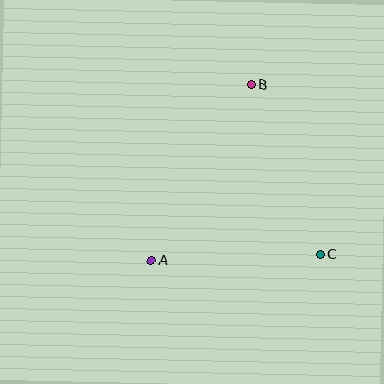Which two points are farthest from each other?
Points A and B are farthest from each other.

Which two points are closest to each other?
Points A and C are closest to each other.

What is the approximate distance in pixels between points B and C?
The distance between B and C is approximately 183 pixels.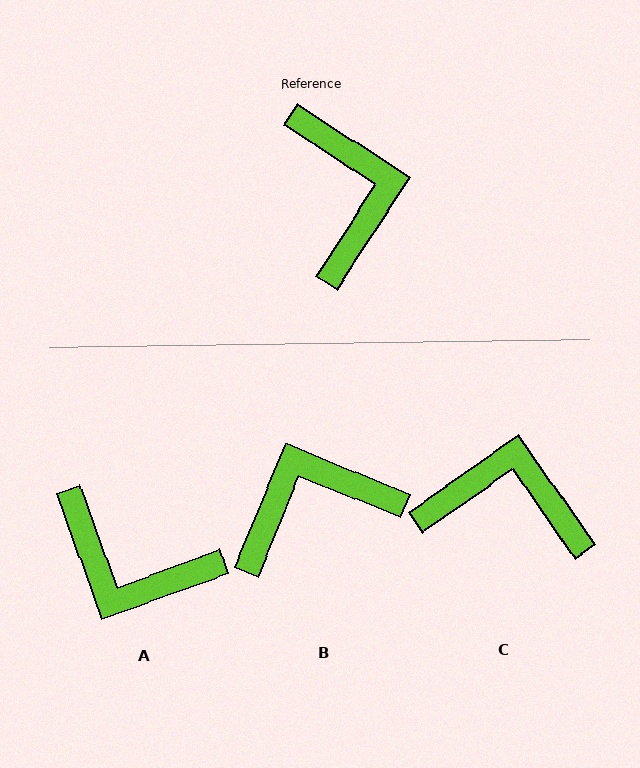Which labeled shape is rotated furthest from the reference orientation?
A, about 127 degrees away.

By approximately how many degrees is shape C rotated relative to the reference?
Approximately 68 degrees counter-clockwise.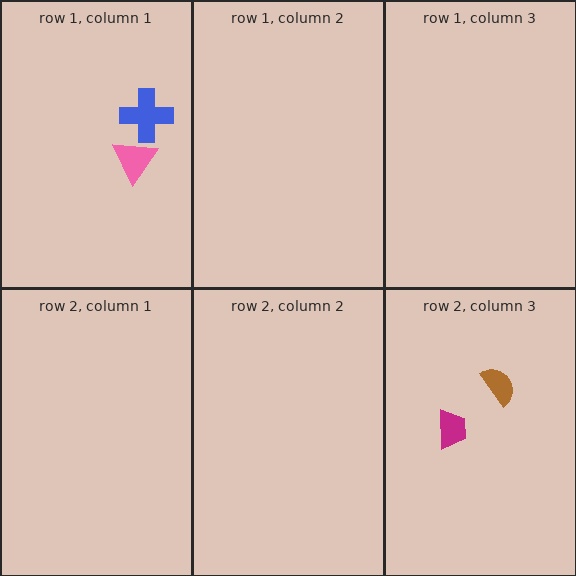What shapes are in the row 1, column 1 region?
The blue cross, the pink triangle.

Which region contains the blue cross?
The row 1, column 1 region.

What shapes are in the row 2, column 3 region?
The magenta trapezoid, the brown semicircle.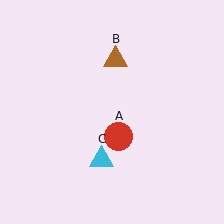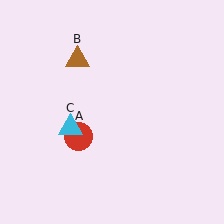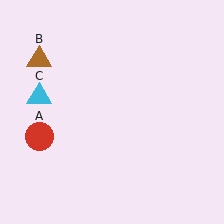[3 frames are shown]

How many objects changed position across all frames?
3 objects changed position: red circle (object A), brown triangle (object B), cyan triangle (object C).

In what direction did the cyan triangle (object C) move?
The cyan triangle (object C) moved up and to the left.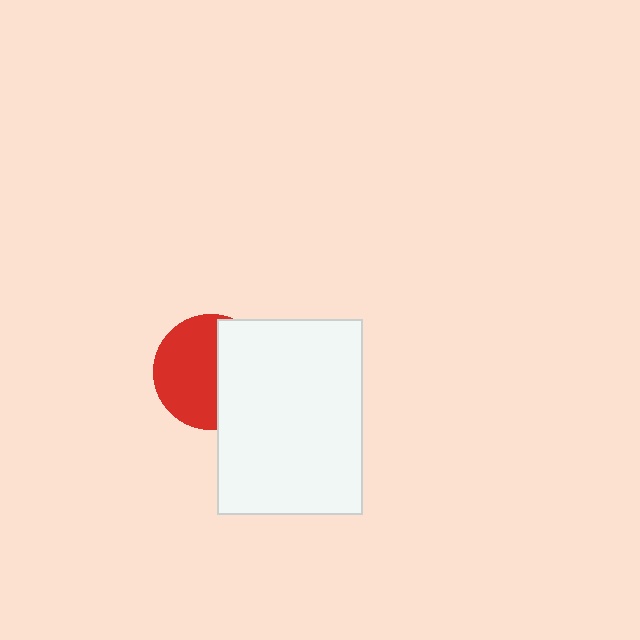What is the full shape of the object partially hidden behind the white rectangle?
The partially hidden object is a red circle.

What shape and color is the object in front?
The object in front is a white rectangle.